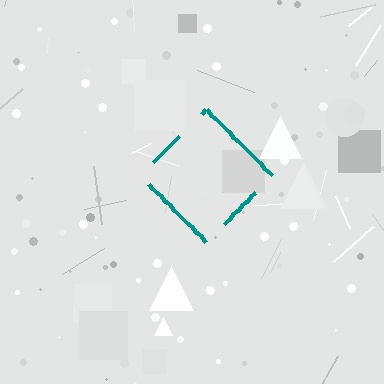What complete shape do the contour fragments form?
The contour fragments form a diamond.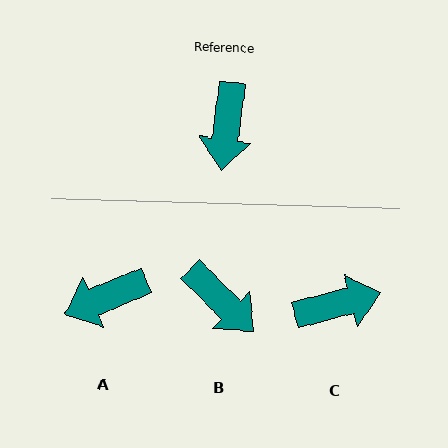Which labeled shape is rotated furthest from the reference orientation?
C, about 112 degrees away.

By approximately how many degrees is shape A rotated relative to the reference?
Approximately 60 degrees clockwise.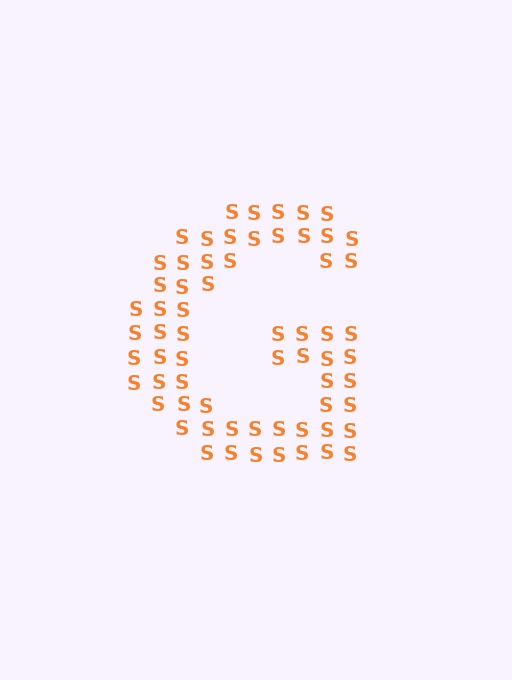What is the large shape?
The large shape is the letter G.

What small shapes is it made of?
It is made of small letter S's.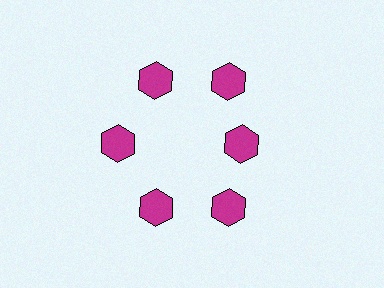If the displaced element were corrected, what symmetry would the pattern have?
It would have 6-fold rotational symmetry — the pattern would map onto itself every 60 degrees.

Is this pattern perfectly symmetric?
No. The 6 magenta hexagons are arranged in a ring, but one element near the 3 o'clock position is pulled inward toward the center, breaking the 6-fold rotational symmetry.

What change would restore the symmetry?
The symmetry would be restored by moving it outward, back onto the ring so that all 6 hexagons sit at equal angles and equal distance from the center.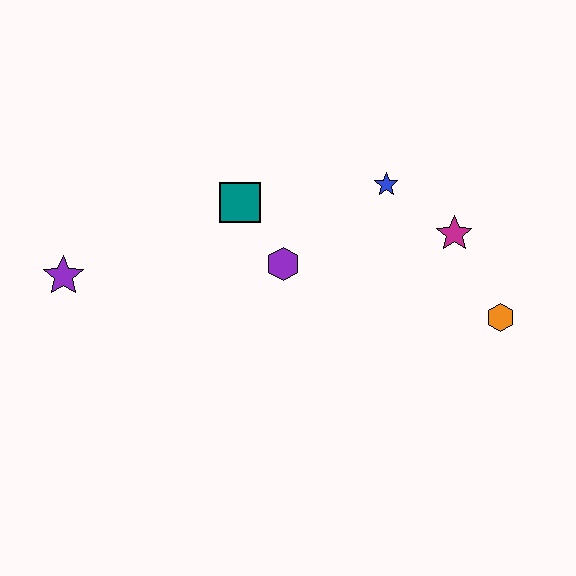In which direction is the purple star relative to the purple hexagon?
The purple star is to the left of the purple hexagon.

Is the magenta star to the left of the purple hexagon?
No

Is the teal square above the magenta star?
Yes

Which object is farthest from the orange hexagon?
The purple star is farthest from the orange hexagon.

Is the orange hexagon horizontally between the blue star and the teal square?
No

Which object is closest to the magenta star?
The blue star is closest to the magenta star.